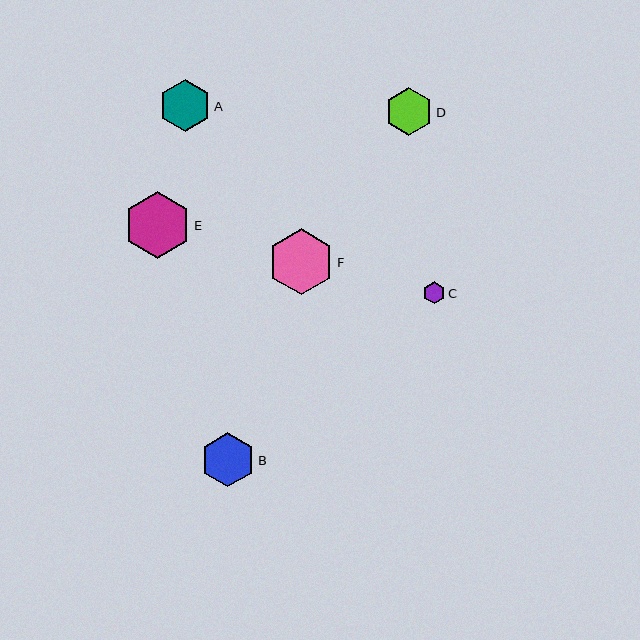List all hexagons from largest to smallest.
From largest to smallest: E, F, B, A, D, C.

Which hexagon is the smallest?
Hexagon C is the smallest with a size of approximately 22 pixels.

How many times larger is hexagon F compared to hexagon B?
Hexagon F is approximately 1.2 times the size of hexagon B.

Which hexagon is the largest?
Hexagon E is the largest with a size of approximately 68 pixels.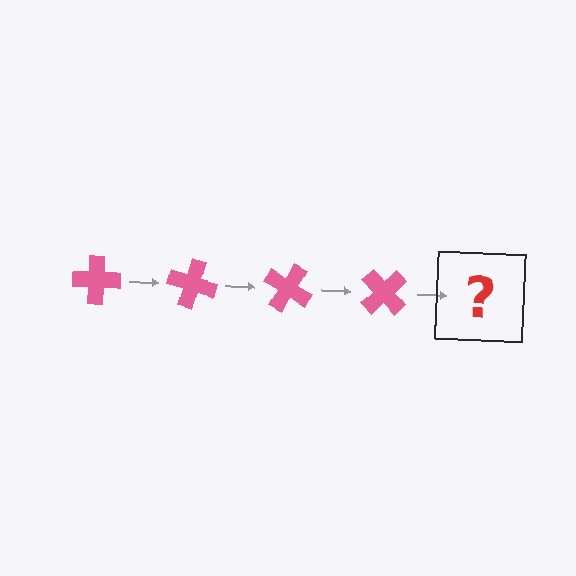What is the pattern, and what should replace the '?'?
The pattern is that the cross rotates 15 degrees each step. The '?' should be a pink cross rotated 60 degrees.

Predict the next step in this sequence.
The next step is a pink cross rotated 60 degrees.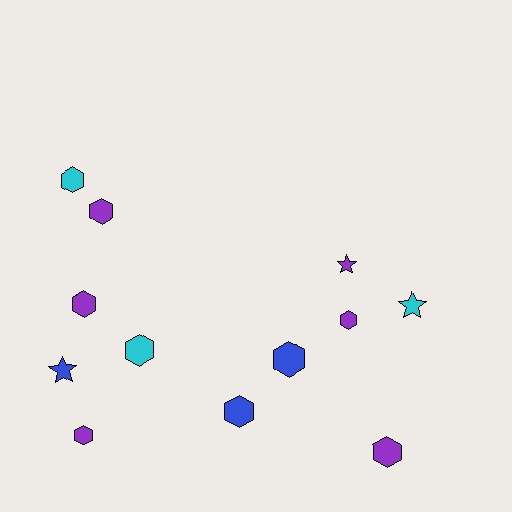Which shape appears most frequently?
Hexagon, with 9 objects.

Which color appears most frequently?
Purple, with 6 objects.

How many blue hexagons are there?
There are 2 blue hexagons.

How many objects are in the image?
There are 12 objects.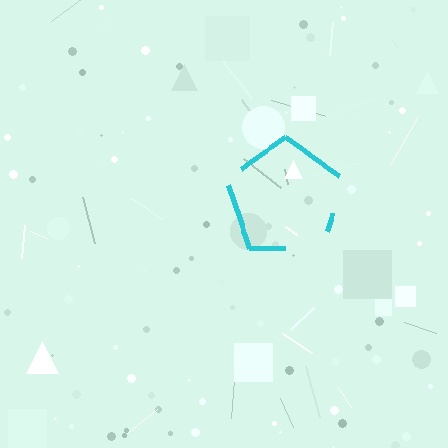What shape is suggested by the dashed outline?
The dashed outline suggests a pentagon.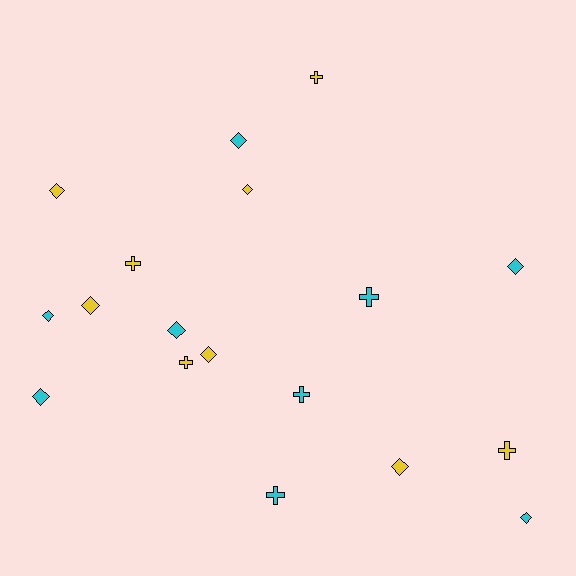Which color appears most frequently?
Yellow, with 9 objects.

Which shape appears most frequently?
Diamond, with 11 objects.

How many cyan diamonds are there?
There are 6 cyan diamonds.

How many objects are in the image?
There are 18 objects.